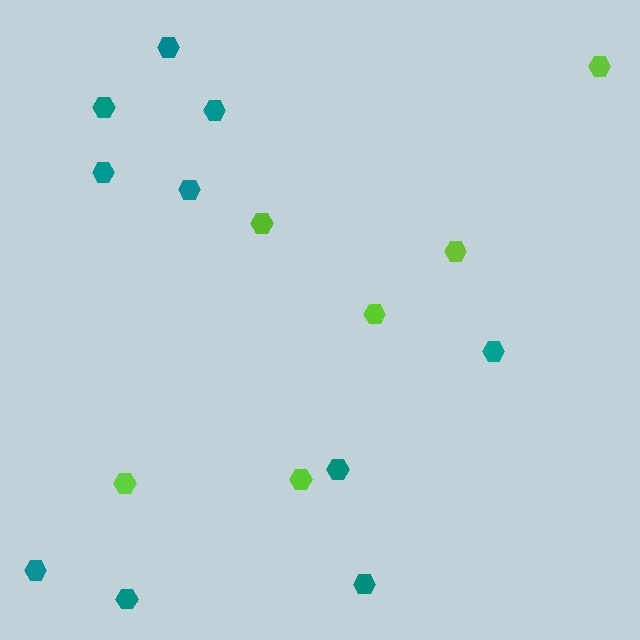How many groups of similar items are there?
There are 2 groups: one group of lime hexagons (6) and one group of teal hexagons (10).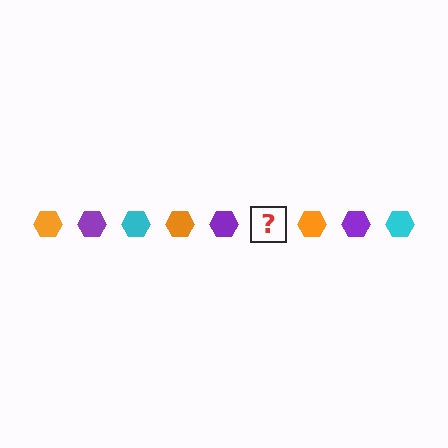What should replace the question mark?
The question mark should be replaced with a cyan hexagon.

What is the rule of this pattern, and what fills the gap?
The rule is that the pattern cycles through orange, purple, cyan hexagons. The gap should be filled with a cyan hexagon.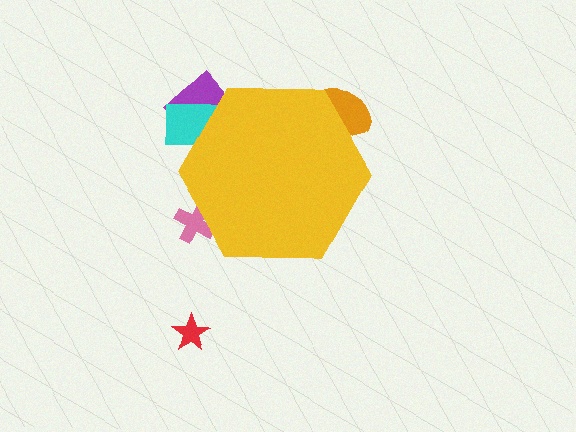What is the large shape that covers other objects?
A yellow hexagon.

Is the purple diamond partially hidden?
Yes, the purple diamond is partially hidden behind the yellow hexagon.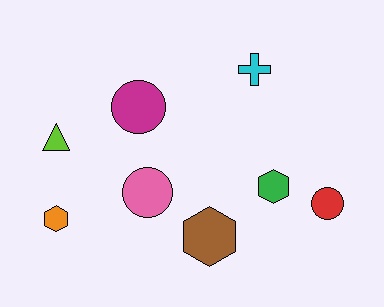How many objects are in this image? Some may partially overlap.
There are 8 objects.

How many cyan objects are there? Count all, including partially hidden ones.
There is 1 cyan object.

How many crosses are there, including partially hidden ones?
There is 1 cross.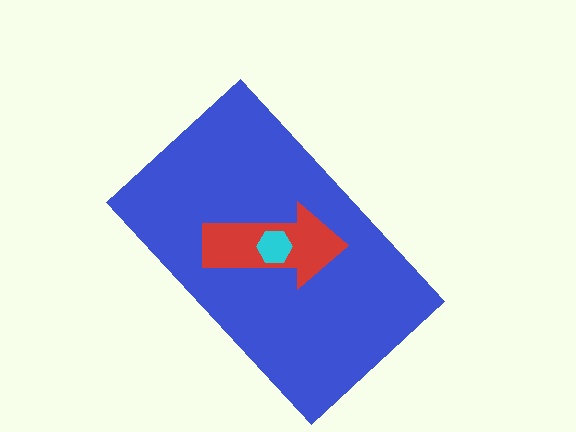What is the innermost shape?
The cyan hexagon.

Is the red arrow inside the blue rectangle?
Yes.